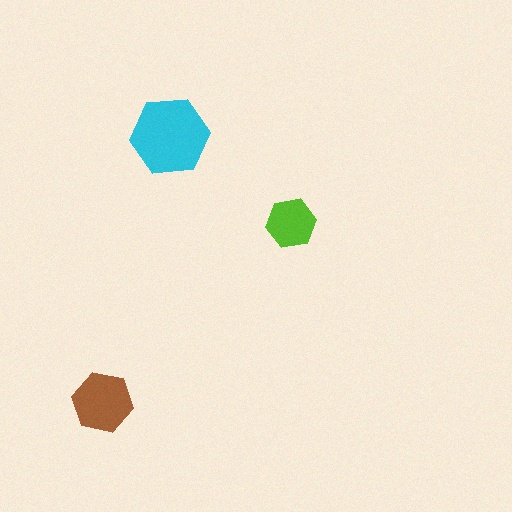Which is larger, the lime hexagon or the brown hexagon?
The brown one.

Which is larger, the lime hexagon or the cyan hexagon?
The cyan one.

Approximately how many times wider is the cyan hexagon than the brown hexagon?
About 1.5 times wider.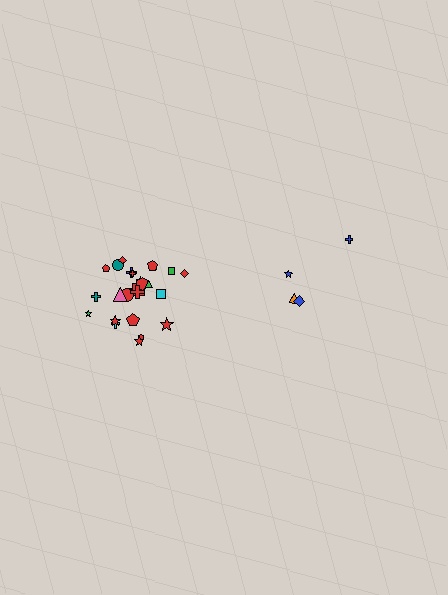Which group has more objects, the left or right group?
The left group.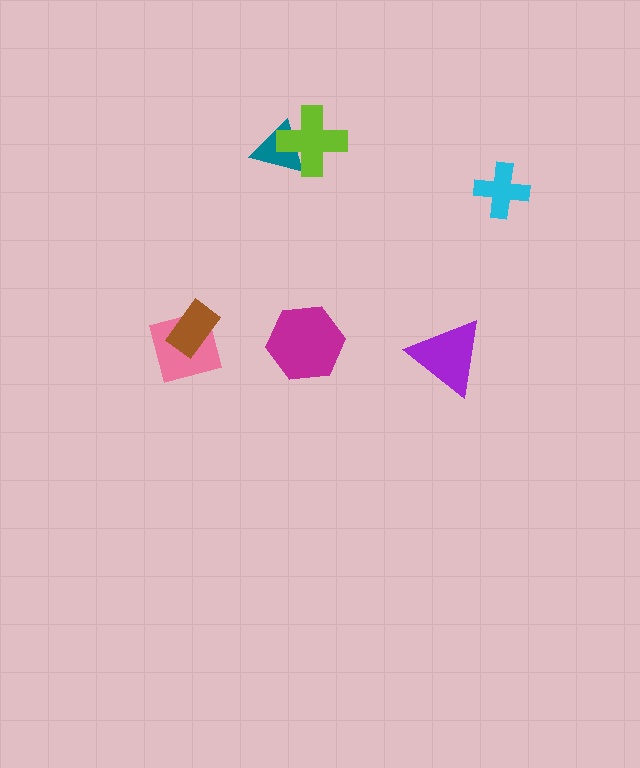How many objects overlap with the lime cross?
1 object overlaps with the lime cross.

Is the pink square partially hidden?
Yes, it is partially covered by another shape.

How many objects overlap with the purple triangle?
0 objects overlap with the purple triangle.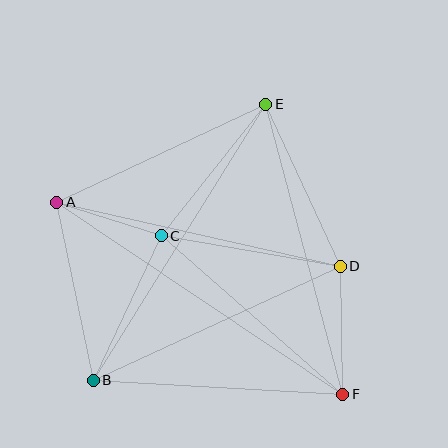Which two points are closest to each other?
Points A and C are closest to each other.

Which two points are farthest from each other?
Points A and F are farthest from each other.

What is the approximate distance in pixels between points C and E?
The distance between C and E is approximately 167 pixels.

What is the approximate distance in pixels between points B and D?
The distance between B and D is approximately 272 pixels.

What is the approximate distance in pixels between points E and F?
The distance between E and F is approximately 300 pixels.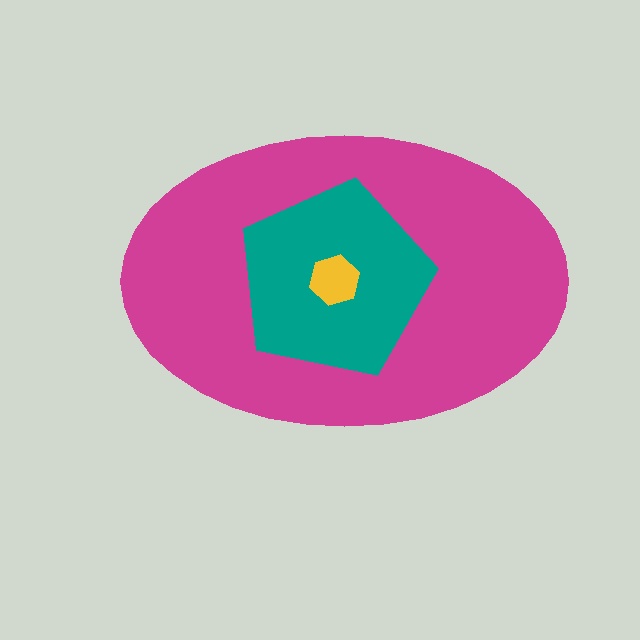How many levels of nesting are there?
3.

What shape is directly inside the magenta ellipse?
The teal pentagon.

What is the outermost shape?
The magenta ellipse.